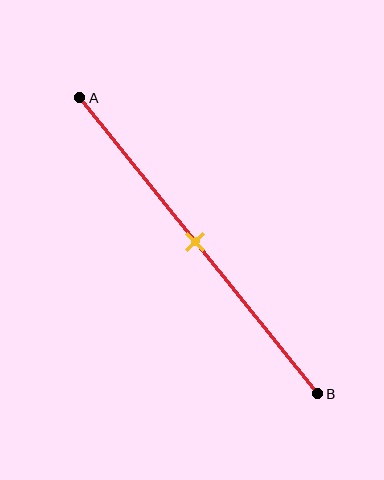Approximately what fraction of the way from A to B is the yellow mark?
The yellow mark is approximately 50% of the way from A to B.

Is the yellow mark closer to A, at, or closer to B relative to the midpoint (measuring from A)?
The yellow mark is approximately at the midpoint of segment AB.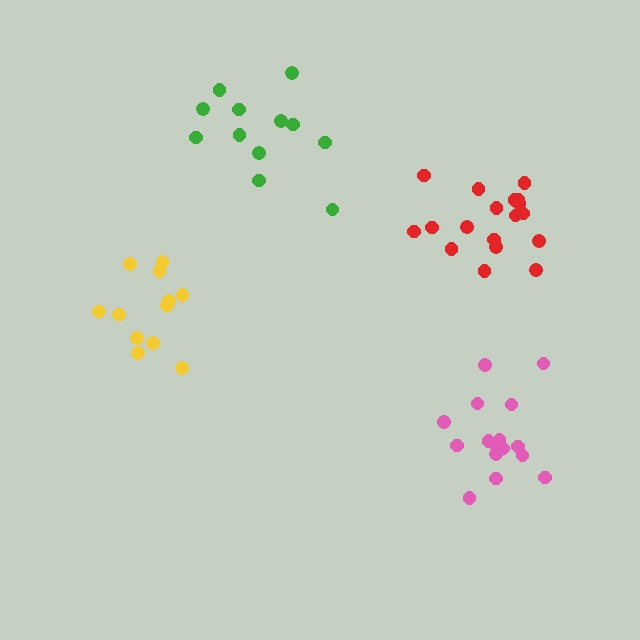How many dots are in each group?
Group 1: 12 dots, Group 2: 18 dots, Group 3: 16 dots, Group 4: 12 dots (58 total).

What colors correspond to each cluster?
The clusters are colored: green, red, pink, yellow.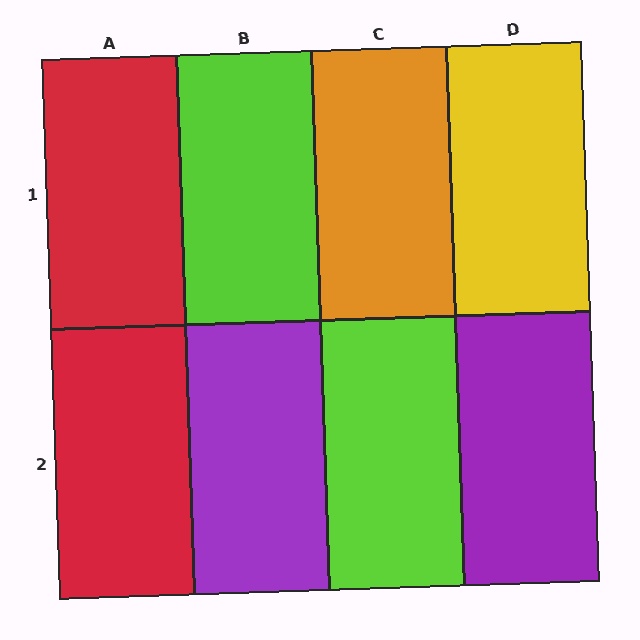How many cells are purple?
2 cells are purple.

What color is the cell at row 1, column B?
Lime.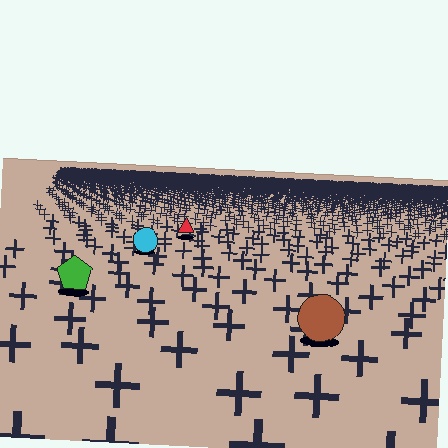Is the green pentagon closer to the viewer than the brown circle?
No. The brown circle is closer — you can tell from the texture gradient: the ground texture is coarser near it.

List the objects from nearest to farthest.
From nearest to farthest: the brown circle, the green pentagon, the cyan circle, the red triangle.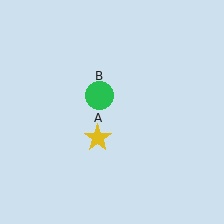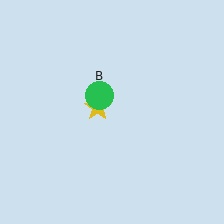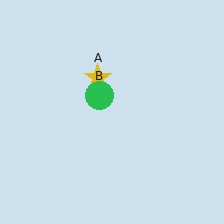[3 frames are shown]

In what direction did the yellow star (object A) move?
The yellow star (object A) moved up.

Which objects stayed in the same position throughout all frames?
Green circle (object B) remained stationary.